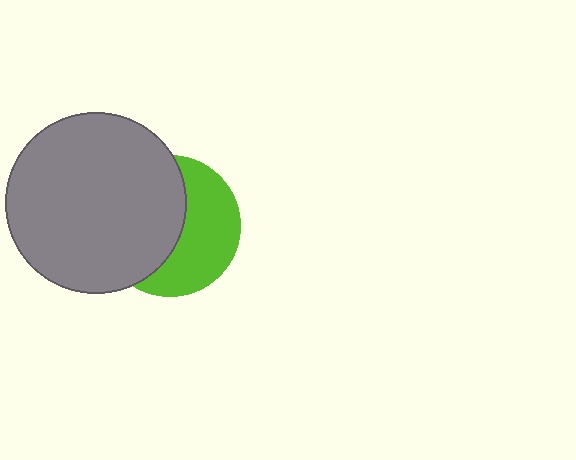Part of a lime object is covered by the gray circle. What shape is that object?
It is a circle.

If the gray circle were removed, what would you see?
You would see the complete lime circle.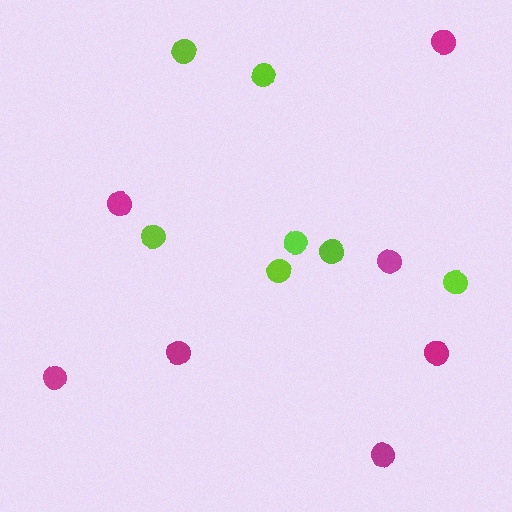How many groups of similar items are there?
There are 2 groups: one group of lime circles (7) and one group of magenta circles (7).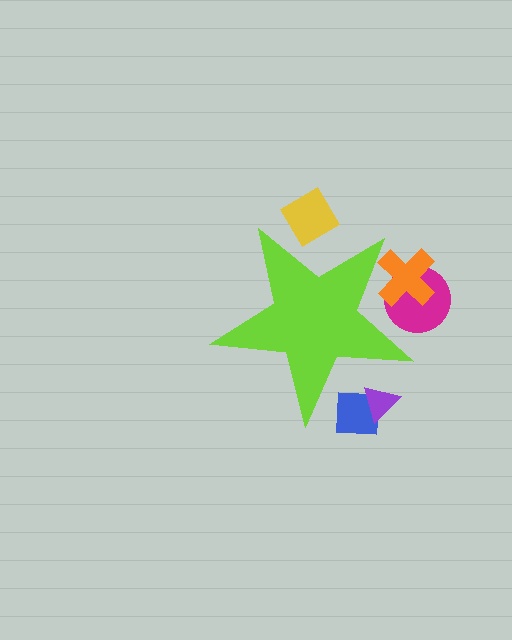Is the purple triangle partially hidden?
Yes, the purple triangle is partially hidden behind the lime star.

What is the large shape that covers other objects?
A lime star.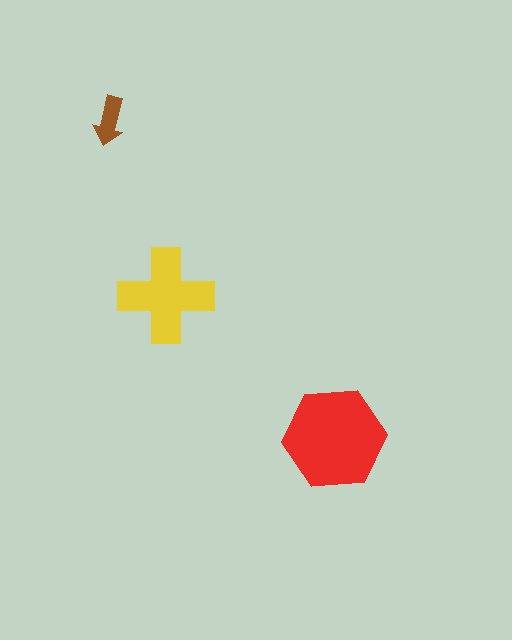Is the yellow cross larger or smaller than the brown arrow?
Larger.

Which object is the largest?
The red hexagon.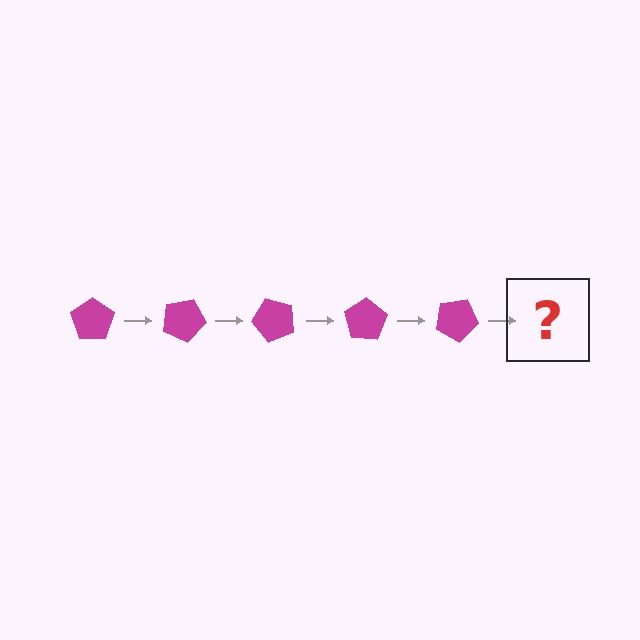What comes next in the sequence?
The next element should be a magenta pentagon rotated 125 degrees.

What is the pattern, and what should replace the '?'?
The pattern is that the pentagon rotates 25 degrees each step. The '?' should be a magenta pentagon rotated 125 degrees.